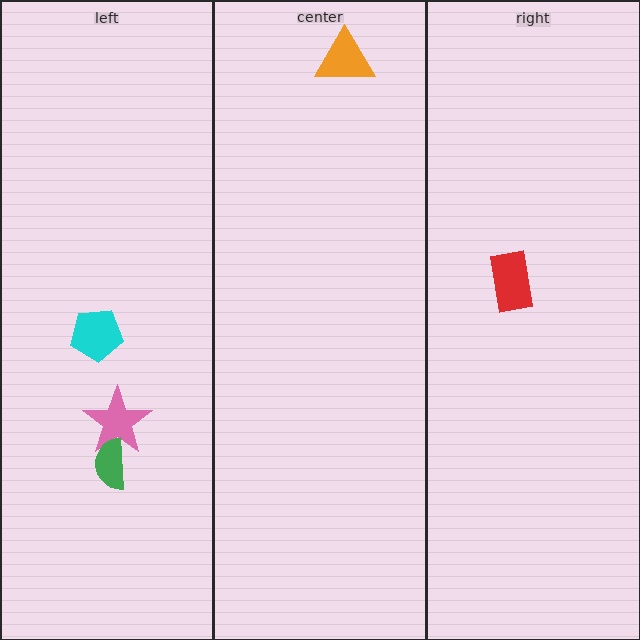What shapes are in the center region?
The orange triangle.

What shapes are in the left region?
The cyan pentagon, the pink star, the green semicircle.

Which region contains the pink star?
The left region.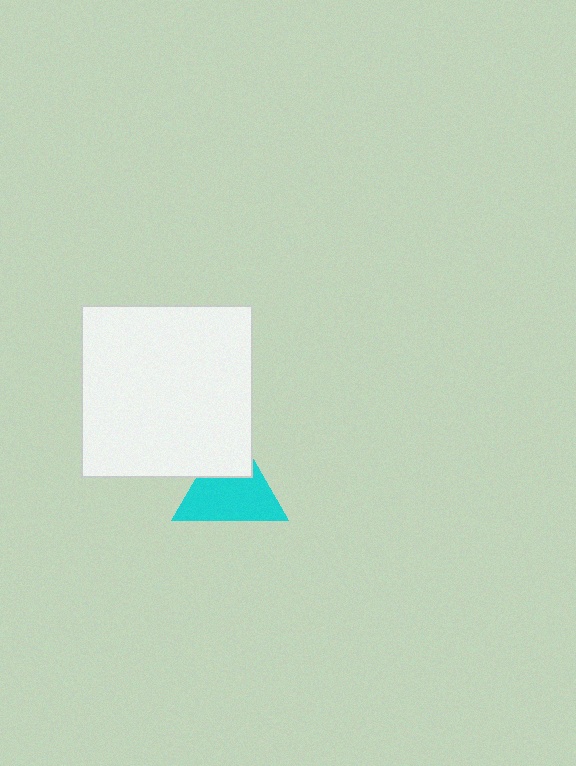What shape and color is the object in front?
The object in front is a white square.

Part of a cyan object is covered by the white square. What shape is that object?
It is a triangle.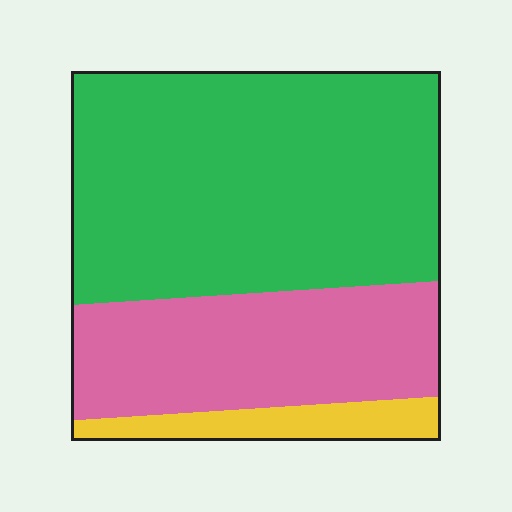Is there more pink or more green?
Green.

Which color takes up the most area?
Green, at roughly 60%.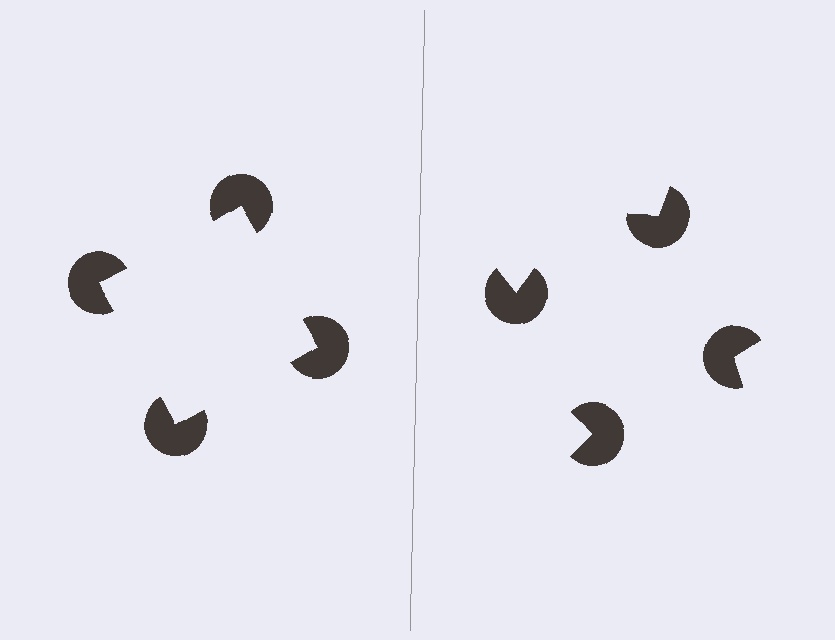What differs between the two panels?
The pac-man discs are positioned identically on both sides; only the wedge orientations differ. On the left they align to a square; on the right they are misaligned.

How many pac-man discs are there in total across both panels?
8 — 4 on each side.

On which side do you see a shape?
An illusory square appears on the left side. On the right side the wedge cuts are rotated, so no coherent shape forms.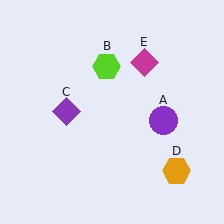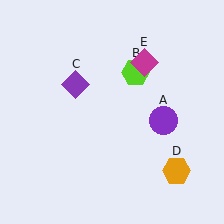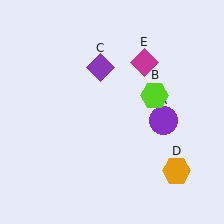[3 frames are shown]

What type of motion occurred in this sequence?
The lime hexagon (object B), purple diamond (object C) rotated clockwise around the center of the scene.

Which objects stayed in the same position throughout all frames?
Purple circle (object A) and orange hexagon (object D) and magenta diamond (object E) remained stationary.